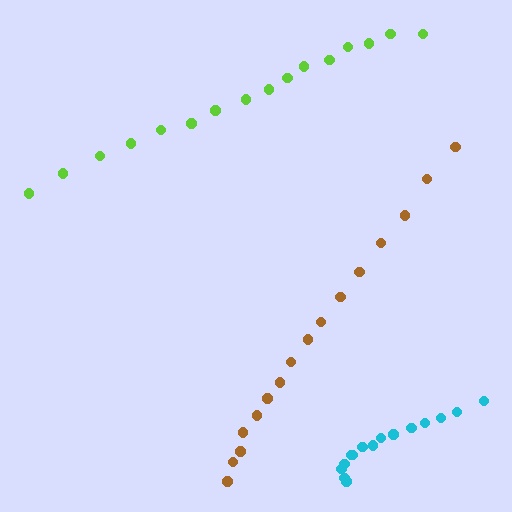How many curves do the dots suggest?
There are 3 distinct paths.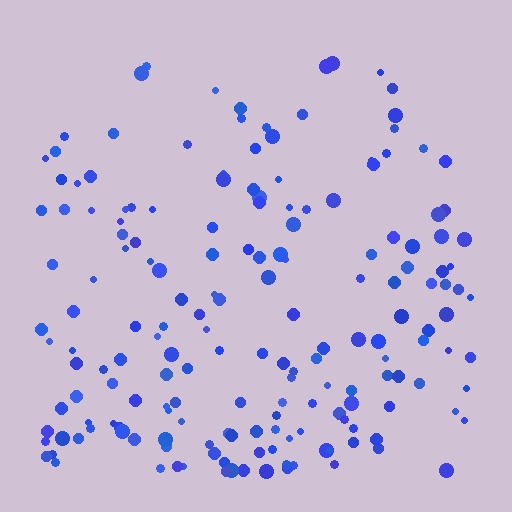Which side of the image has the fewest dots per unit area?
The top.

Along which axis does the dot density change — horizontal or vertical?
Vertical.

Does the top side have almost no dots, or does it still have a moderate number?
Still a moderate number, just noticeably fewer than the bottom.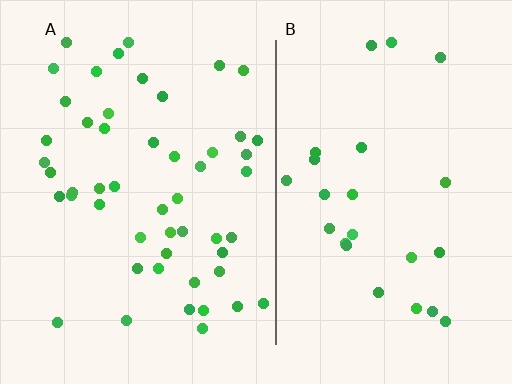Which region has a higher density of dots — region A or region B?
A (the left).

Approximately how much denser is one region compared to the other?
Approximately 2.0× — region A over region B.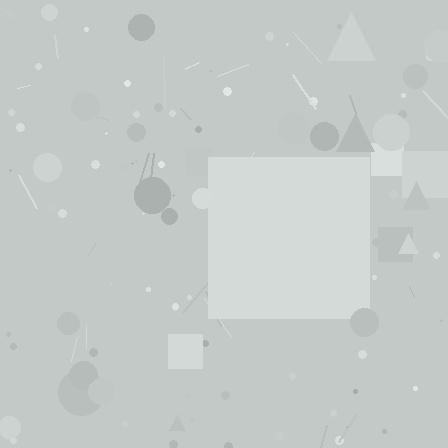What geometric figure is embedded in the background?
A square is embedded in the background.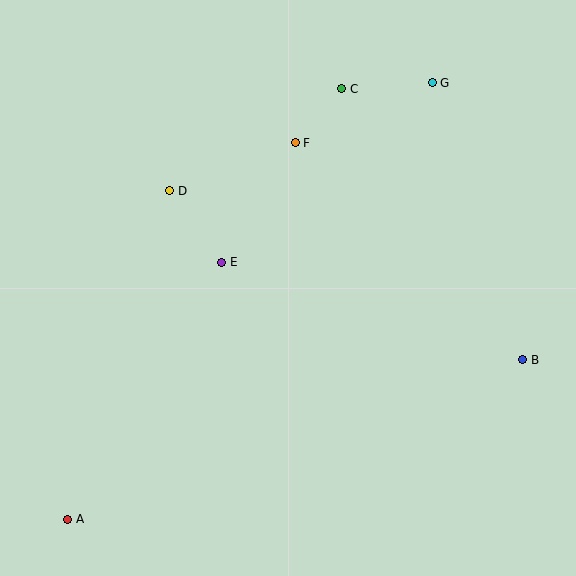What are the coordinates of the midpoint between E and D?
The midpoint between E and D is at (196, 226).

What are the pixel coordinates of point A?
Point A is at (68, 519).